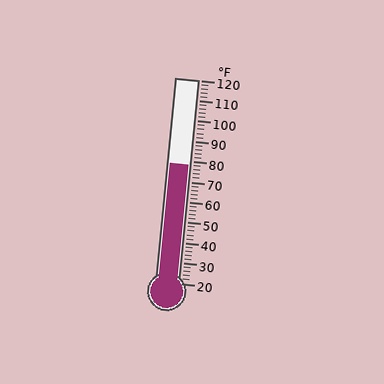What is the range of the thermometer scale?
The thermometer scale ranges from 20°F to 120°F.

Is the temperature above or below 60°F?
The temperature is above 60°F.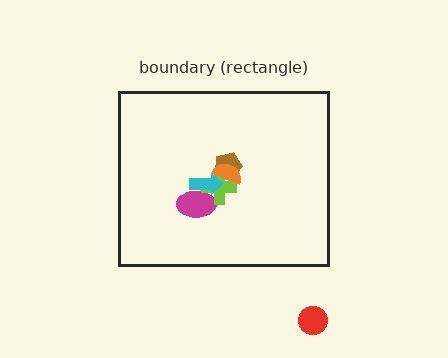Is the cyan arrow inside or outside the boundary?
Inside.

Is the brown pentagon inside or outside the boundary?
Inside.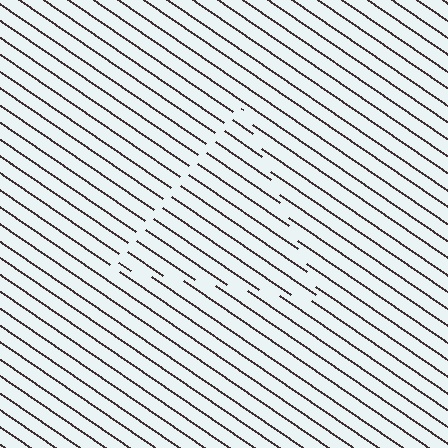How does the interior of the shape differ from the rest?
The interior of the shape contains the same grating, shifted by half a period — the contour is defined by the phase discontinuity where line-ends from the inner and outer gratings abut.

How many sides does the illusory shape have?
3 sides — the line-ends trace a triangle.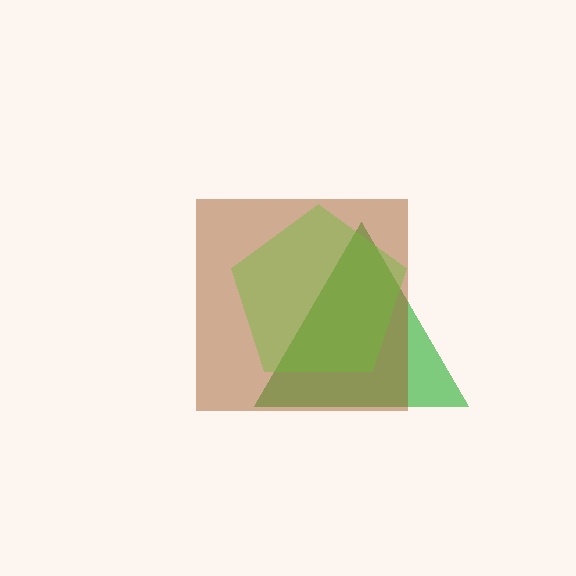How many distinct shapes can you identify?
There are 3 distinct shapes: a green triangle, a brown square, a lime pentagon.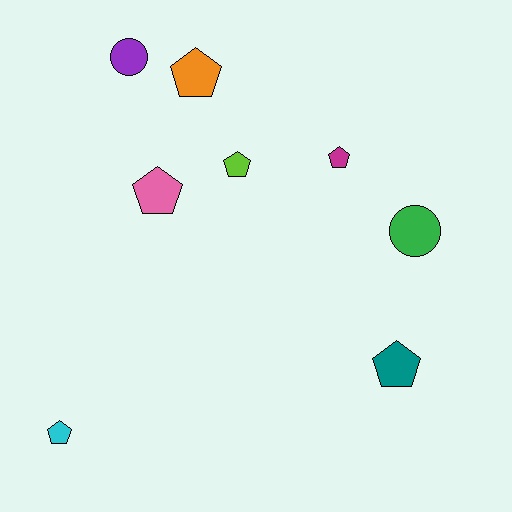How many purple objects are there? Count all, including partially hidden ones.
There is 1 purple object.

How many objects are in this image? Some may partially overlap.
There are 8 objects.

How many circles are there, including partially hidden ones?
There are 2 circles.